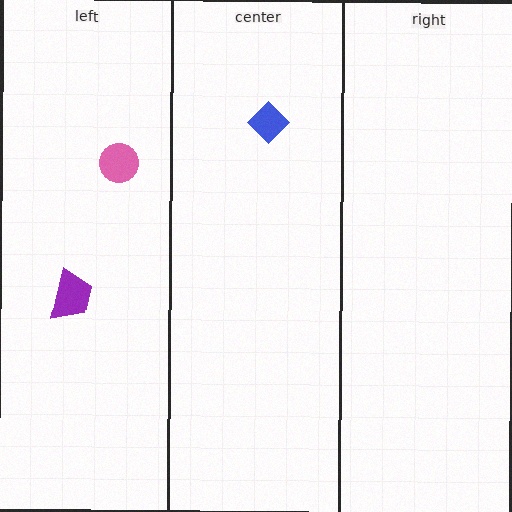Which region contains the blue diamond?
The center region.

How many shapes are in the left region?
2.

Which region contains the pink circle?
The left region.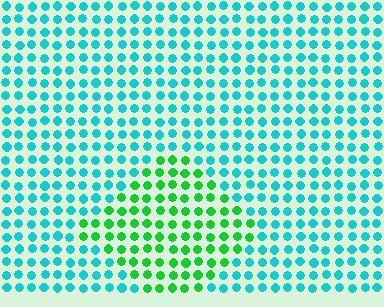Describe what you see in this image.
The image is filled with small cyan elements in a uniform arrangement. A diamond-shaped region is visible where the elements are tinted to a slightly different hue, forming a subtle color boundary.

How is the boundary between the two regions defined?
The boundary is defined purely by a slight shift in hue (about 51 degrees). Spacing, size, and orientation are identical on both sides.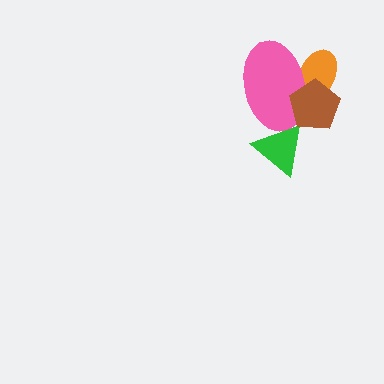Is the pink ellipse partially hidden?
Yes, it is partially covered by another shape.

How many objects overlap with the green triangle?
1 object overlaps with the green triangle.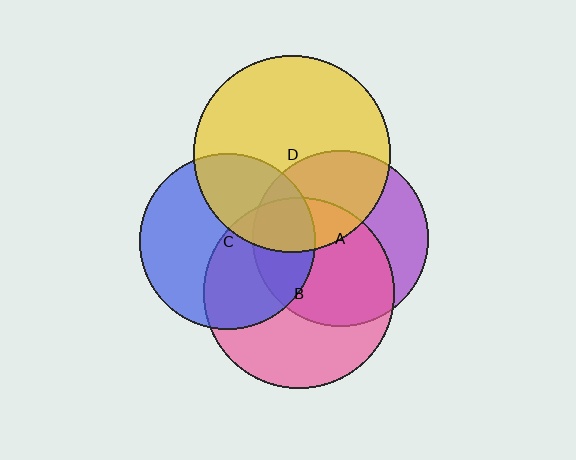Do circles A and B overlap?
Yes.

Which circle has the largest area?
Circle D (yellow).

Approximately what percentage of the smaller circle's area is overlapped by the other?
Approximately 60%.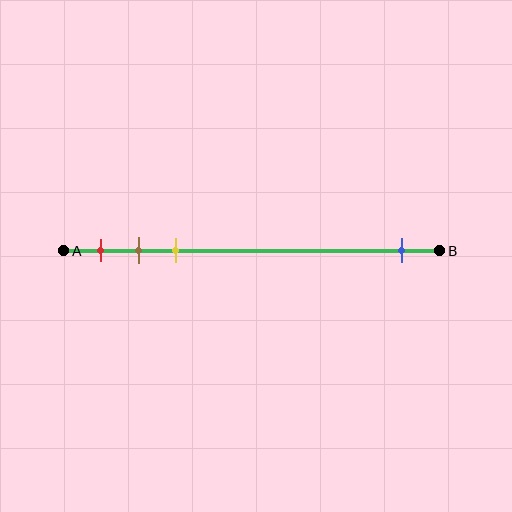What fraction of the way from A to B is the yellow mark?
The yellow mark is approximately 30% (0.3) of the way from A to B.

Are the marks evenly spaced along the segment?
No, the marks are not evenly spaced.